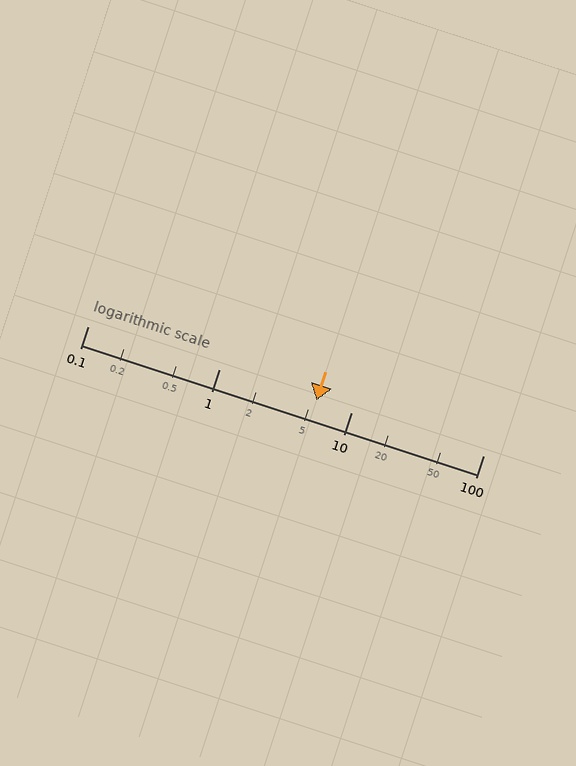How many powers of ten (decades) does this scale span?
The scale spans 3 decades, from 0.1 to 100.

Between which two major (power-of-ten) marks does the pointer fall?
The pointer is between 1 and 10.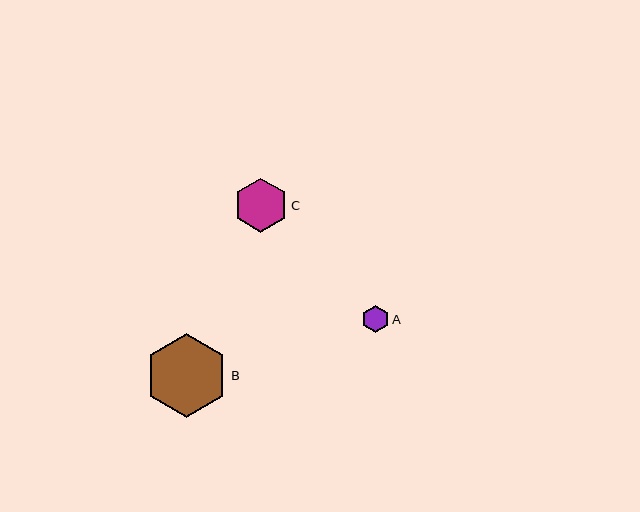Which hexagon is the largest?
Hexagon B is the largest with a size of approximately 83 pixels.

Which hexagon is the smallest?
Hexagon A is the smallest with a size of approximately 27 pixels.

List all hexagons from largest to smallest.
From largest to smallest: B, C, A.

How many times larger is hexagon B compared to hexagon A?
Hexagon B is approximately 3.1 times the size of hexagon A.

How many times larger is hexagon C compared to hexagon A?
Hexagon C is approximately 2.0 times the size of hexagon A.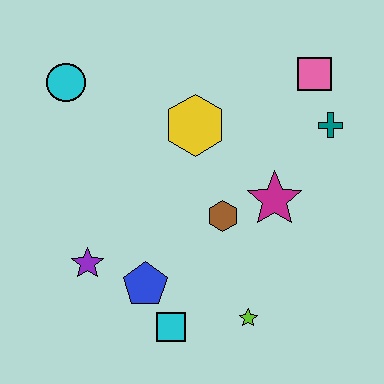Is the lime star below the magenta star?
Yes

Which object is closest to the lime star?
The cyan square is closest to the lime star.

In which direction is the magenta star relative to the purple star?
The magenta star is to the right of the purple star.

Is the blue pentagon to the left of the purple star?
No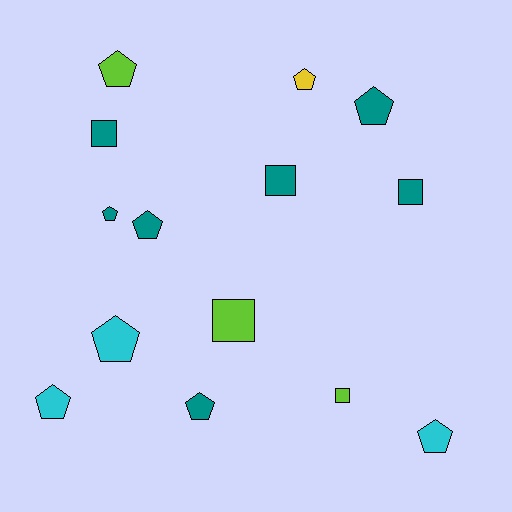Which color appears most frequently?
Teal, with 7 objects.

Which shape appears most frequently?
Pentagon, with 9 objects.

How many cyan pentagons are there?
There are 3 cyan pentagons.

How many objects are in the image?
There are 14 objects.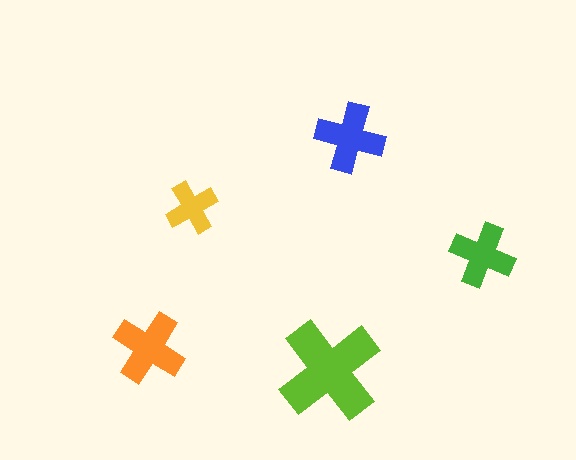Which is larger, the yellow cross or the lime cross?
The lime one.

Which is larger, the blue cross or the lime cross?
The lime one.